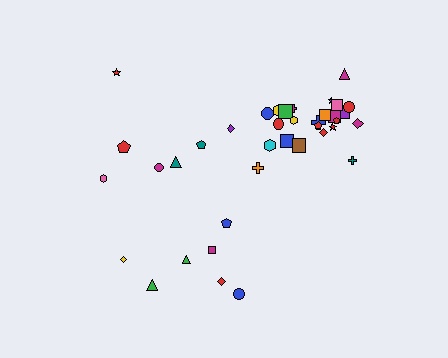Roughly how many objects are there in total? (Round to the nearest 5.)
Roughly 40 objects in total.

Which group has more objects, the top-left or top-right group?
The top-right group.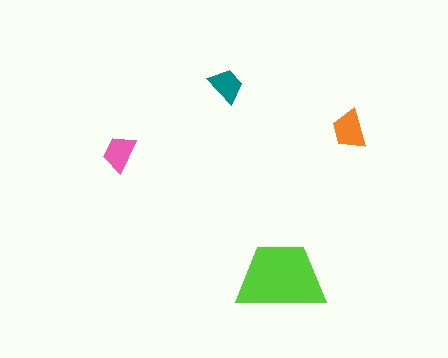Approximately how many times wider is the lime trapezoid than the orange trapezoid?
About 2 times wider.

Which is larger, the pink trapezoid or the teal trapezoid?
The pink one.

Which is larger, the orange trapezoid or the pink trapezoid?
The orange one.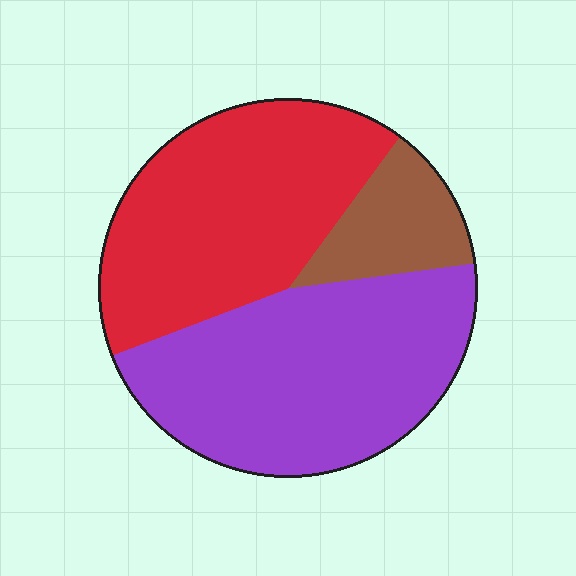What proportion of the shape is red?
Red takes up about two fifths (2/5) of the shape.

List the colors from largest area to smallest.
From largest to smallest: purple, red, brown.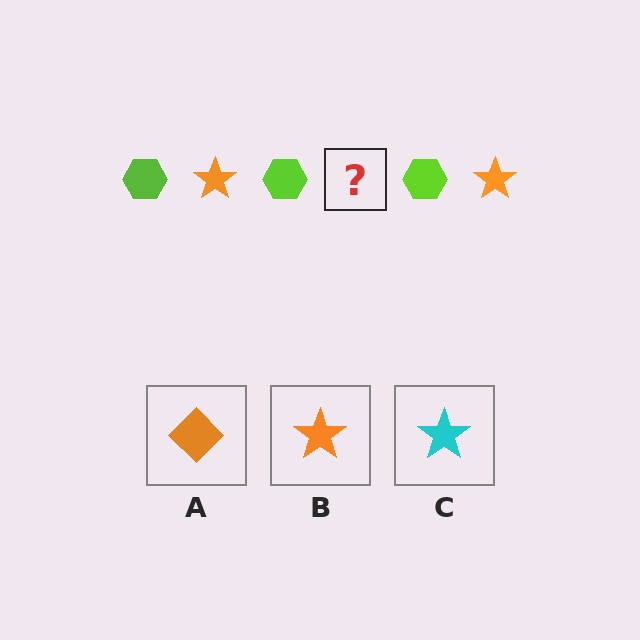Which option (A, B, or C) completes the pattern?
B.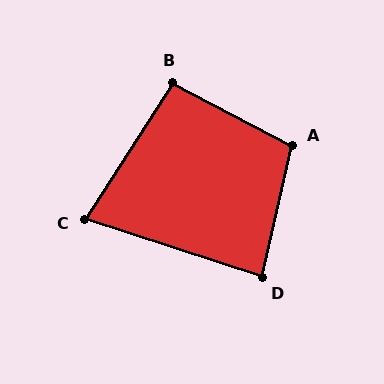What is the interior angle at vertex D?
Approximately 85 degrees (acute).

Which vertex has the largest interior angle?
A, at approximately 105 degrees.